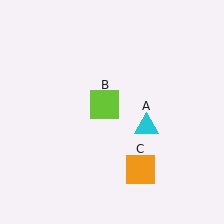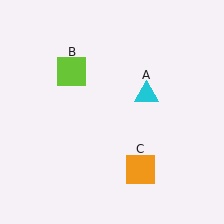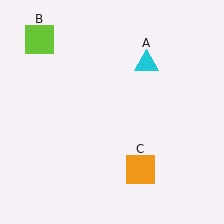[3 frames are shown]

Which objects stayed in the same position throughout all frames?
Orange square (object C) remained stationary.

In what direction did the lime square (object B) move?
The lime square (object B) moved up and to the left.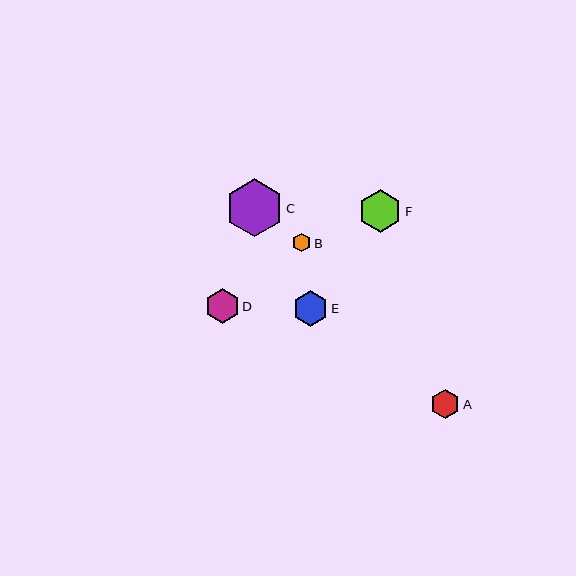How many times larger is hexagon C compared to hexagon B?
Hexagon C is approximately 3.1 times the size of hexagon B.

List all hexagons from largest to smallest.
From largest to smallest: C, F, E, D, A, B.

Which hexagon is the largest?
Hexagon C is the largest with a size of approximately 58 pixels.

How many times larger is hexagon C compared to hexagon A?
Hexagon C is approximately 2.0 times the size of hexagon A.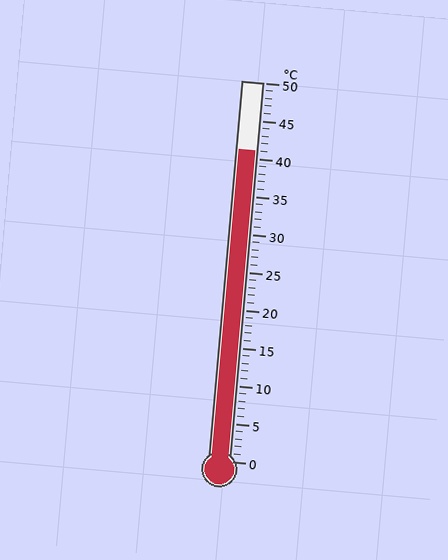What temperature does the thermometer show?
The thermometer shows approximately 41°C.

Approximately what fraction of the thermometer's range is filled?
The thermometer is filled to approximately 80% of its range.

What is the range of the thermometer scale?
The thermometer scale ranges from 0°C to 50°C.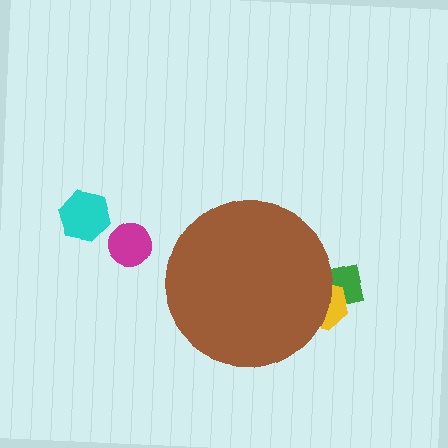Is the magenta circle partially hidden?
No, the magenta circle is fully visible.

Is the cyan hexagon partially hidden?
No, the cyan hexagon is fully visible.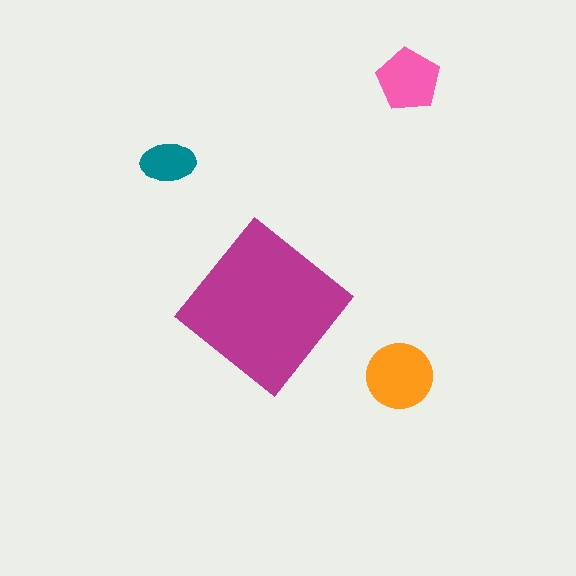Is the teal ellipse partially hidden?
No, the teal ellipse is fully visible.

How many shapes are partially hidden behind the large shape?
0 shapes are partially hidden.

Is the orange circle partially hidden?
No, the orange circle is fully visible.